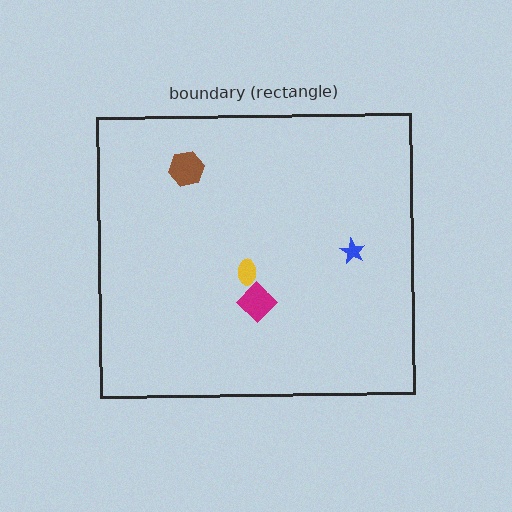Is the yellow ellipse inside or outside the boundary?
Inside.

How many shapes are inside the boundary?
4 inside, 0 outside.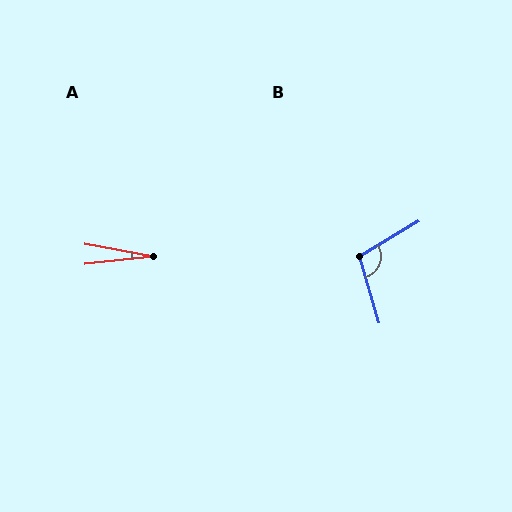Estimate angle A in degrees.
Approximately 17 degrees.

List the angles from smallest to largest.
A (17°), B (105°).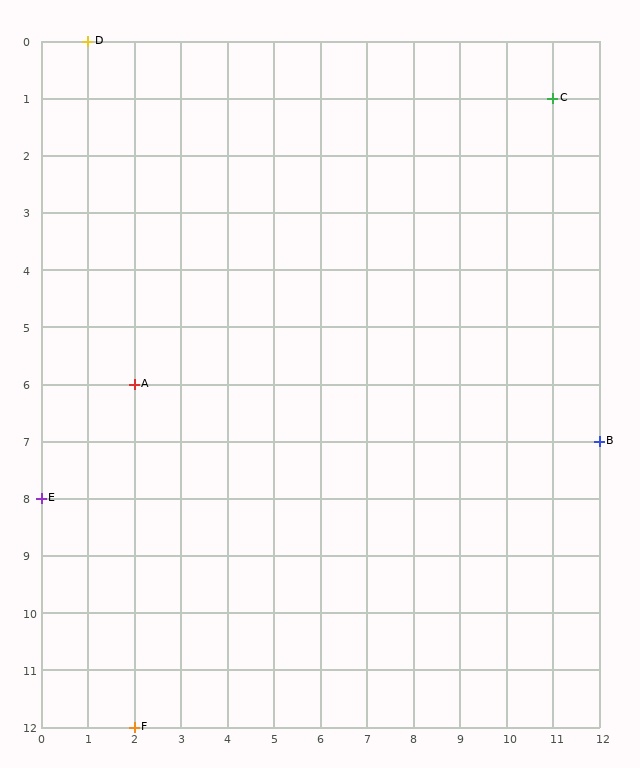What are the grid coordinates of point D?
Point D is at grid coordinates (1, 0).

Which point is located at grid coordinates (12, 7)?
Point B is at (12, 7).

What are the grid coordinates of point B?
Point B is at grid coordinates (12, 7).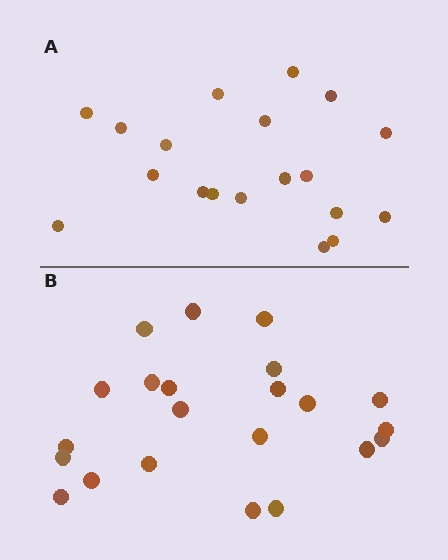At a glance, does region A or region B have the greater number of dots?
Region B (the bottom region) has more dots.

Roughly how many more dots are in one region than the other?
Region B has just a few more — roughly 2 or 3 more dots than region A.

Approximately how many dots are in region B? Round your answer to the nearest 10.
About 20 dots. (The exact count is 22, which rounds to 20.)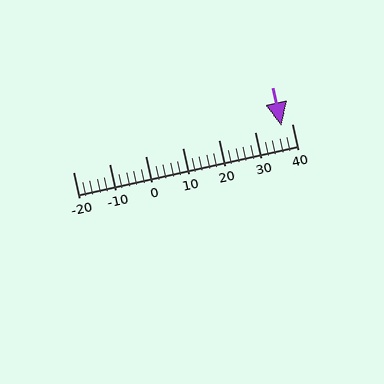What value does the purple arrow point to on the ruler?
The purple arrow points to approximately 37.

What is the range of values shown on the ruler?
The ruler shows values from -20 to 40.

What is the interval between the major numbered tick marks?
The major tick marks are spaced 10 units apart.